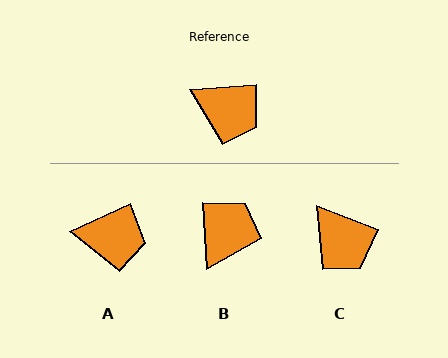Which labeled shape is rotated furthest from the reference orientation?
B, about 89 degrees away.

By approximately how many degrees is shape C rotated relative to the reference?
Approximately 25 degrees clockwise.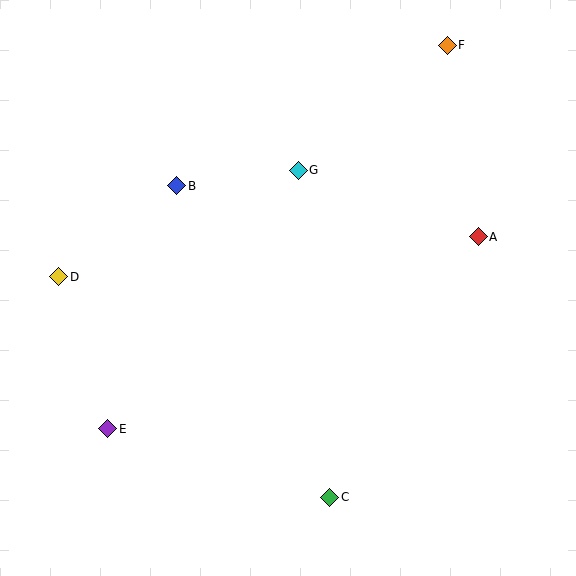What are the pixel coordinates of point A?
Point A is at (478, 237).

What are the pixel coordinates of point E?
Point E is at (108, 429).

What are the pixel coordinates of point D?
Point D is at (59, 277).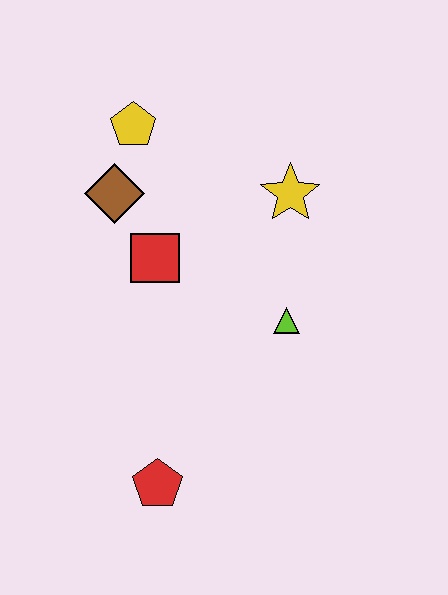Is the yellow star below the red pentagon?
No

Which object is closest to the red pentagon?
The lime triangle is closest to the red pentagon.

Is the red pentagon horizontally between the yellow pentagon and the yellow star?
Yes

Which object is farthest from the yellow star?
The red pentagon is farthest from the yellow star.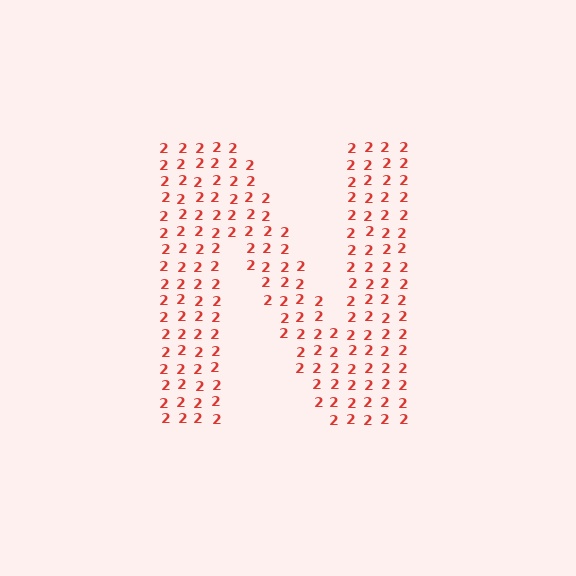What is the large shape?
The large shape is the letter N.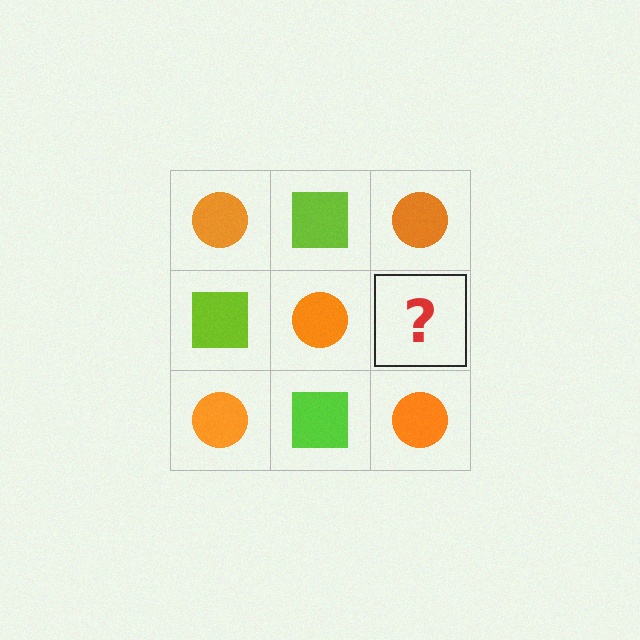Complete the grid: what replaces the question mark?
The question mark should be replaced with a lime square.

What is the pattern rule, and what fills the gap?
The rule is that it alternates orange circle and lime square in a checkerboard pattern. The gap should be filled with a lime square.